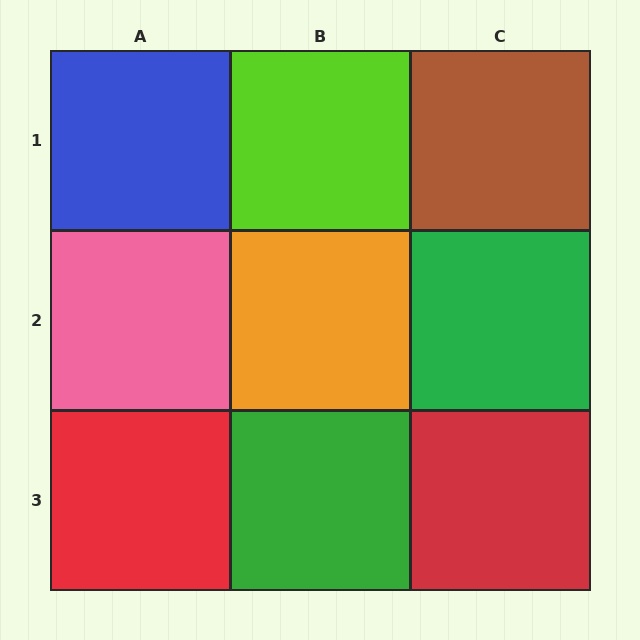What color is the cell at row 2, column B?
Orange.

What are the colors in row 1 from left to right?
Blue, lime, brown.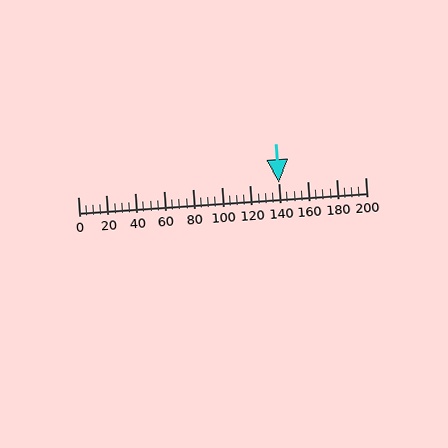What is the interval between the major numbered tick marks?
The major tick marks are spaced 20 units apart.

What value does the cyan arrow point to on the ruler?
The cyan arrow points to approximately 140.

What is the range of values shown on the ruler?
The ruler shows values from 0 to 200.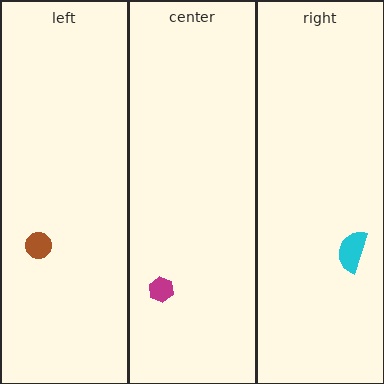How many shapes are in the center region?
1.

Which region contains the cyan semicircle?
The right region.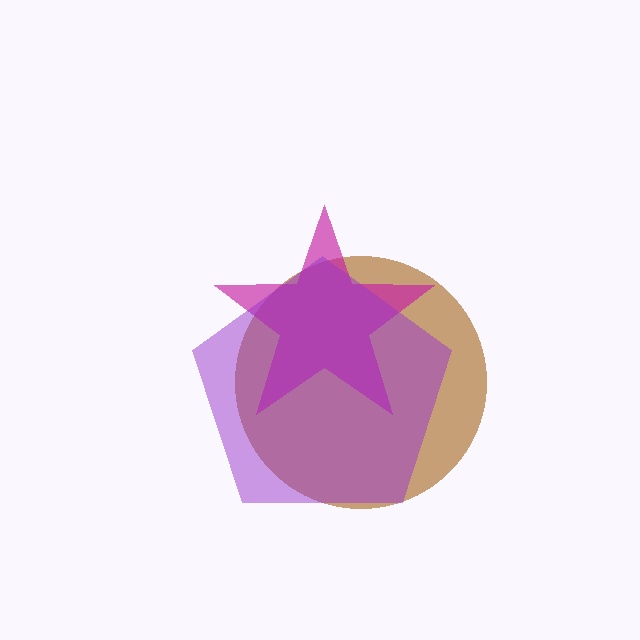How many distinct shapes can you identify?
There are 3 distinct shapes: a brown circle, a magenta star, a purple pentagon.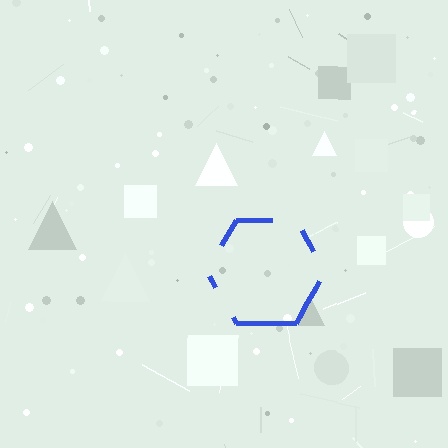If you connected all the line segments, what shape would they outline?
They would outline a hexagon.